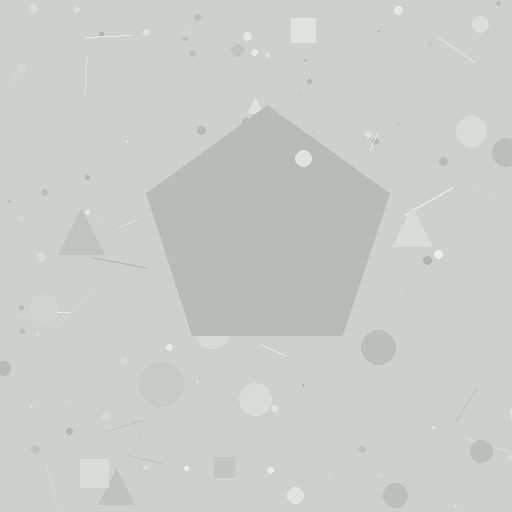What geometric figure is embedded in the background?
A pentagon is embedded in the background.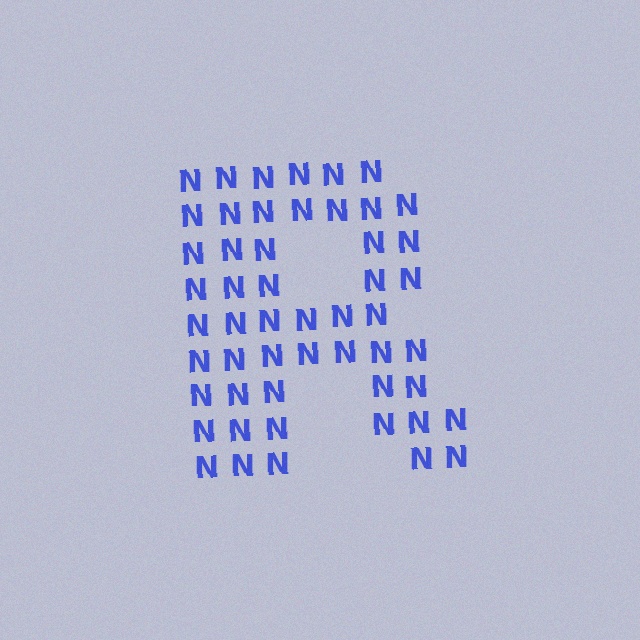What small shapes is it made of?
It is made of small letter N's.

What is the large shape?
The large shape is the letter R.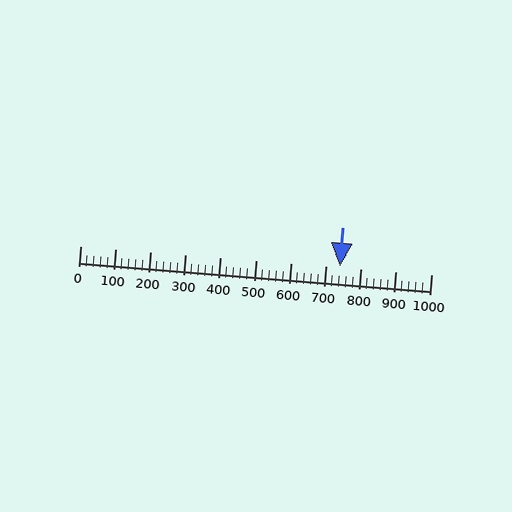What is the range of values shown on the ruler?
The ruler shows values from 0 to 1000.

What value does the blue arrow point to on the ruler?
The blue arrow points to approximately 740.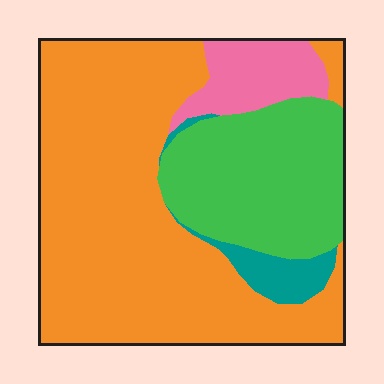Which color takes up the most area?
Orange, at roughly 60%.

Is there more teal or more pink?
Pink.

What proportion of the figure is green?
Green takes up about one quarter (1/4) of the figure.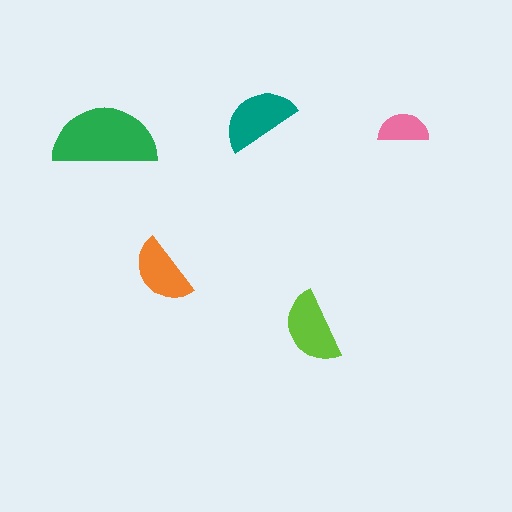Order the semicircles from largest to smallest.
the green one, the teal one, the lime one, the orange one, the pink one.